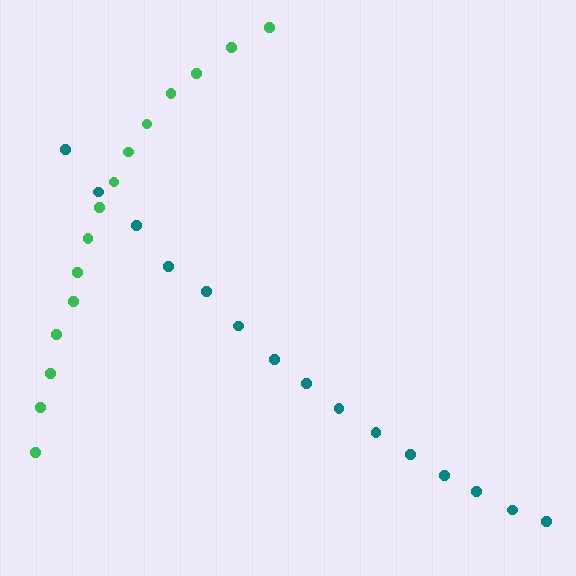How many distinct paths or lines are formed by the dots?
There are 2 distinct paths.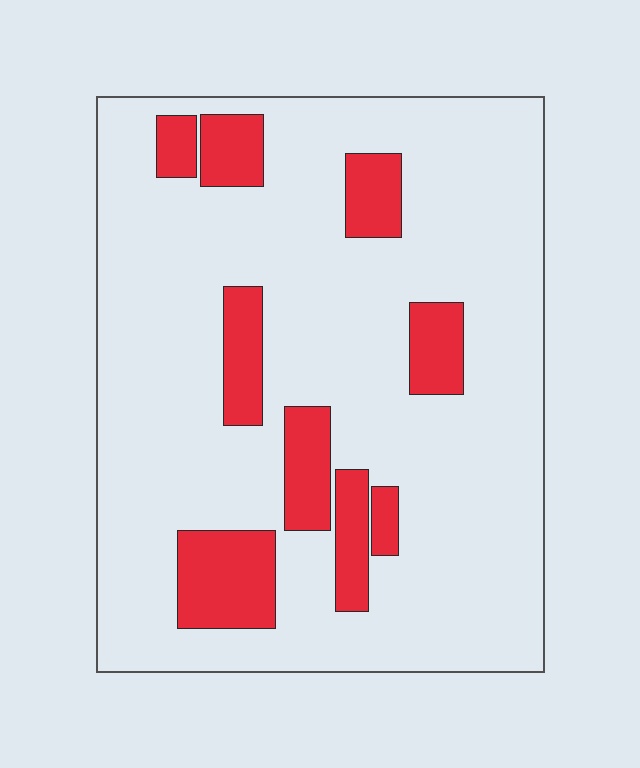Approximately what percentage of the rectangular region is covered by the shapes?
Approximately 15%.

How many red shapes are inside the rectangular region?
9.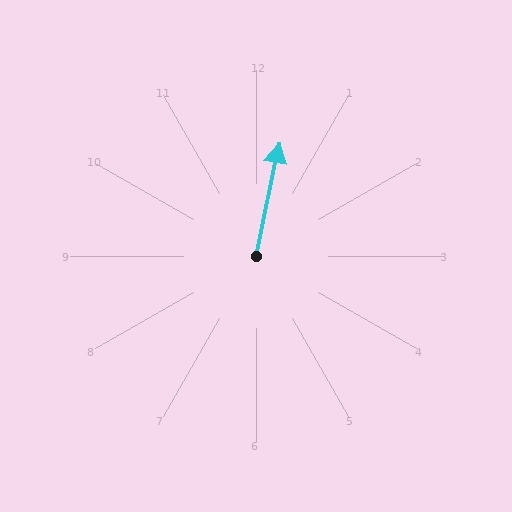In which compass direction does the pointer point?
North.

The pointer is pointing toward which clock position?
Roughly 12 o'clock.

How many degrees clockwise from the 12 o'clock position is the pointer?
Approximately 11 degrees.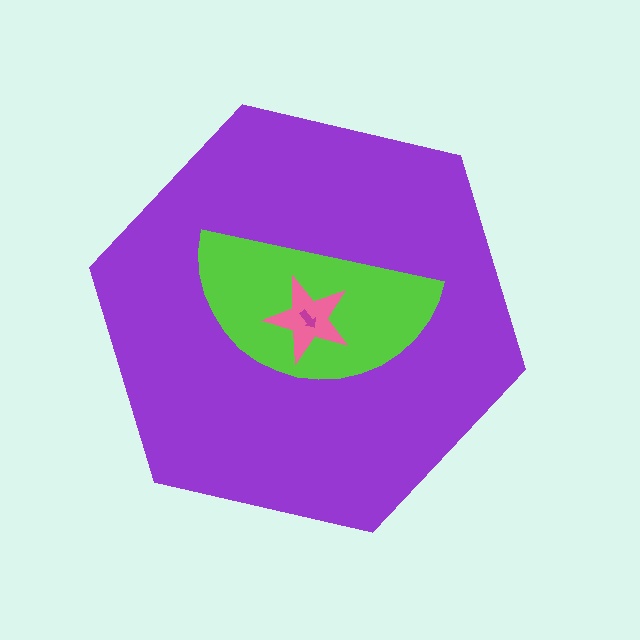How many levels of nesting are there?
4.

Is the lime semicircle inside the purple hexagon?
Yes.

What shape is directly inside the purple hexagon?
The lime semicircle.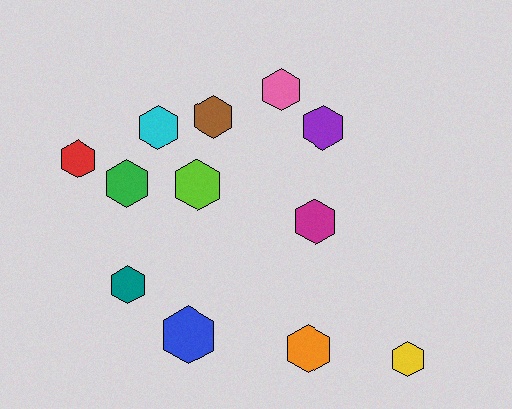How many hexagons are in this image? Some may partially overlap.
There are 12 hexagons.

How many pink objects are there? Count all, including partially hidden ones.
There is 1 pink object.